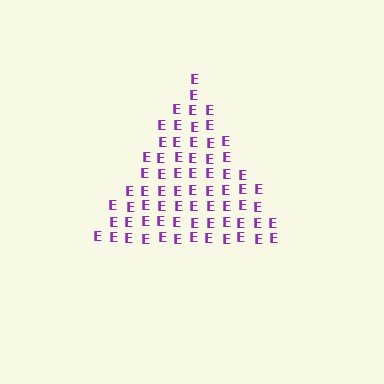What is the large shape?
The large shape is a triangle.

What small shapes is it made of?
It is made of small letter E's.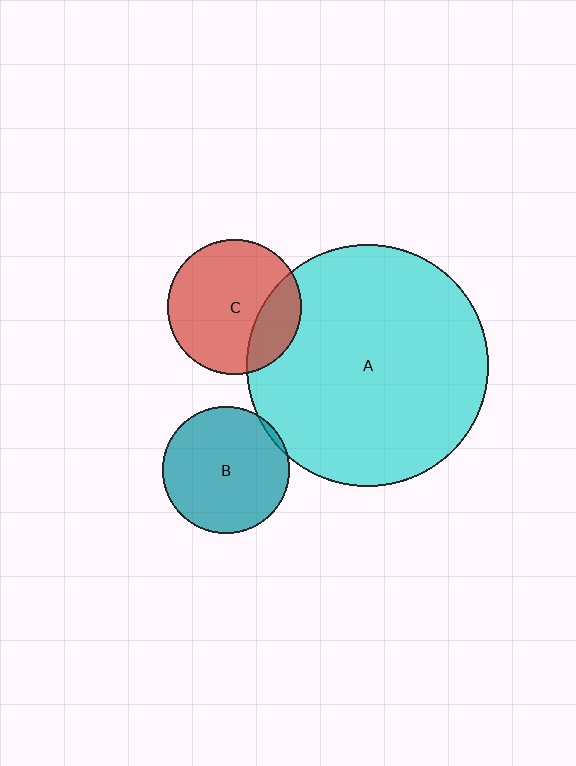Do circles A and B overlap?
Yes.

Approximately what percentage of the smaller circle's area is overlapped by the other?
Approximately 5%.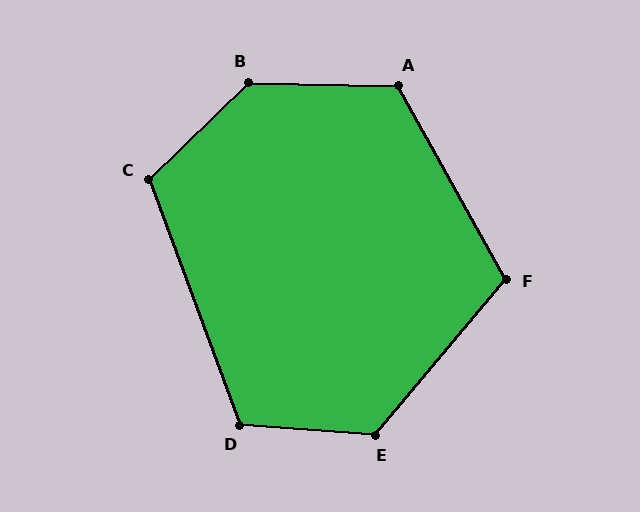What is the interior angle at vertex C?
Approximately 114 degrees (obtuse).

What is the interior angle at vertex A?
Approximately 120 degrees (obtuse).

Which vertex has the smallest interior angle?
F, at approximately 111 degrees.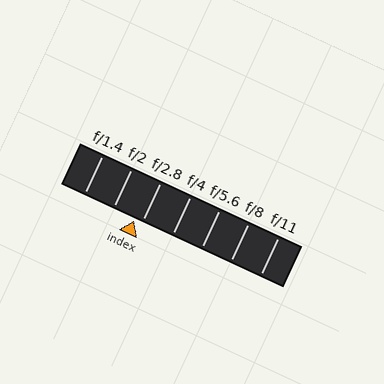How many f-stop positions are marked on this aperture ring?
There are 7 f-stop positions marked.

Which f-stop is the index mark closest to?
The index mark is closest to f/2.8.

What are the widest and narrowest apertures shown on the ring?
The widest aperture shown is f/1.4 and the narrowest is f/11.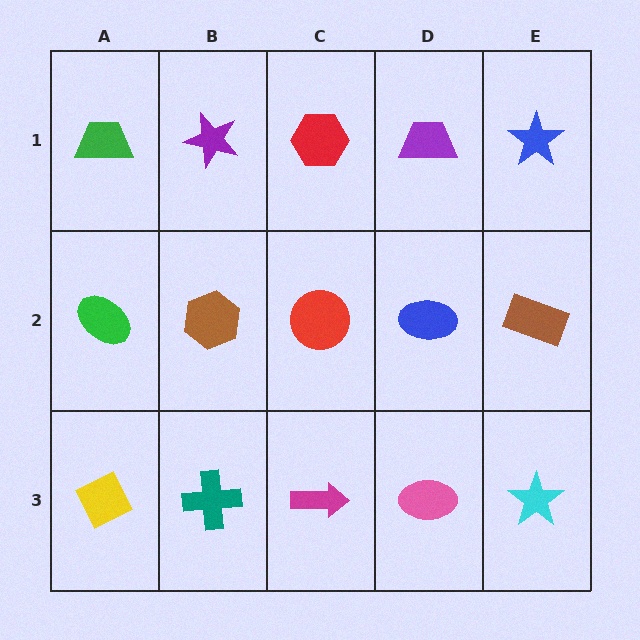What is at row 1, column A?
A green trapezoid.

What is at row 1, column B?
A purple star.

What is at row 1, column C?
A red hexagon.